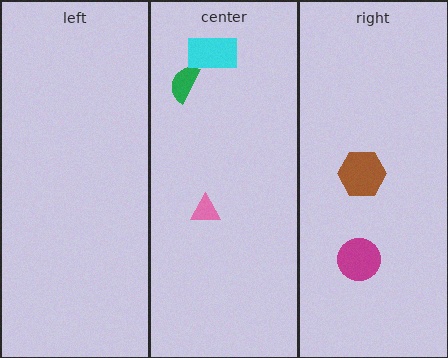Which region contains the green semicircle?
The center region.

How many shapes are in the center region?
3.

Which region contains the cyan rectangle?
The center region.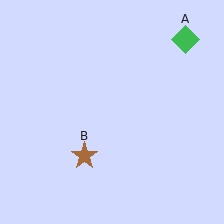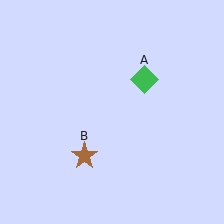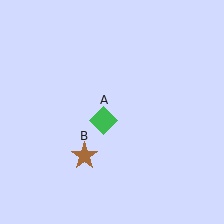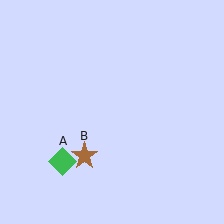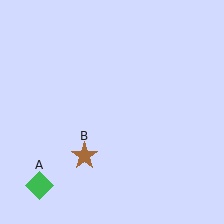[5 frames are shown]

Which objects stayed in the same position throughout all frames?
Brown star (object B) remained stationary.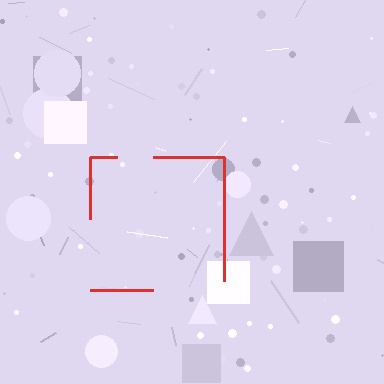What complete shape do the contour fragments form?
The contour fragments form a square.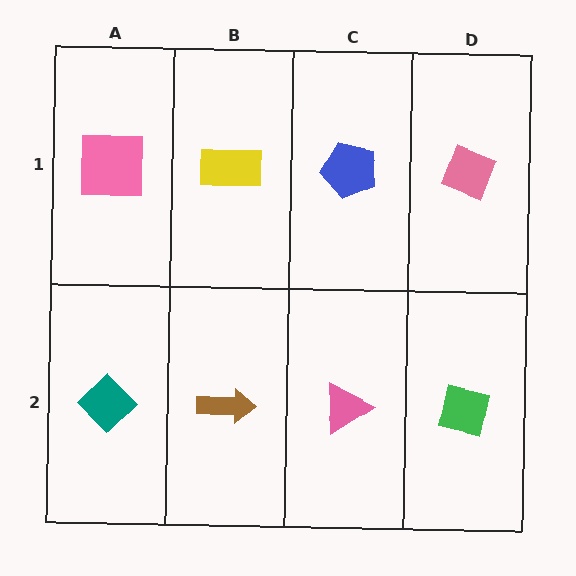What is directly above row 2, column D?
A pink diamond.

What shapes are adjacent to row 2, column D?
A pink diamond (row 1, column D), a pink triangle (row 2, column C).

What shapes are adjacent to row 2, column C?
A blue pentagon (row 1, column C), a brown arrow (row 2, column B), a green square (row 2, column D).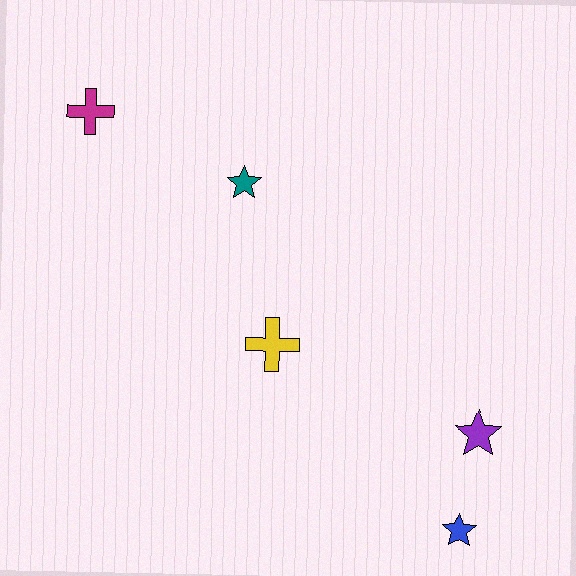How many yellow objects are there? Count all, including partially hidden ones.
There is 1 yellow object.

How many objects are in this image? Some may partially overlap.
There are 5 objects.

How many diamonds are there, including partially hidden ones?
There are no diamonds.